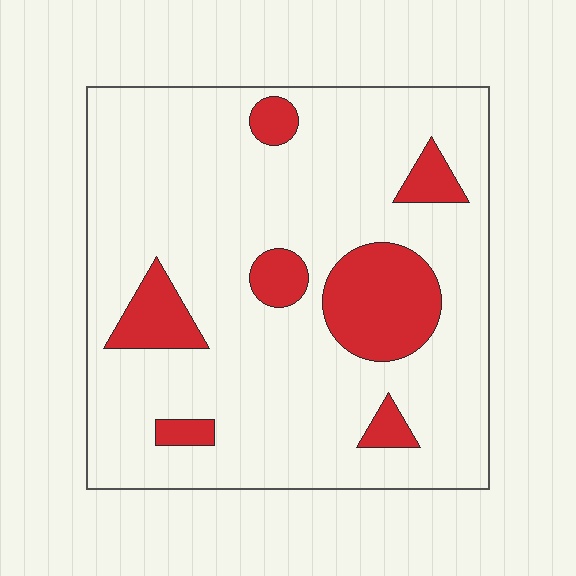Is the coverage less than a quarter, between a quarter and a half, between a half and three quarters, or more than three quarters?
Less than a quarter.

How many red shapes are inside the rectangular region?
7.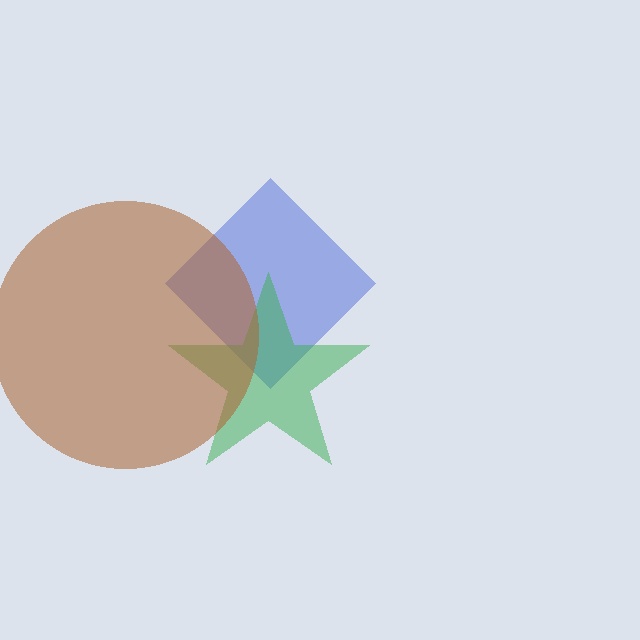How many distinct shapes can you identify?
There are 3 distinct shapes: a blue diamond, a green star, a brown circle.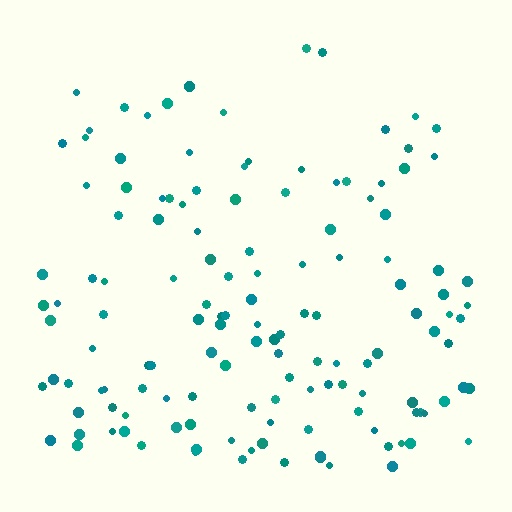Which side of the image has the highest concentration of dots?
The bottom.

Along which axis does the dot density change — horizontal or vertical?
Vertical.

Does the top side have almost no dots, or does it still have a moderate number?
Still a moderate number, just noticeably fewer than the bottom.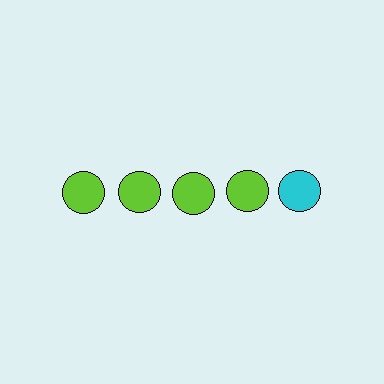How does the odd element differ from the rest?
It has a different color: cyan instead of lime.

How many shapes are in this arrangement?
There are 5 shapes arranged in a grid pattern.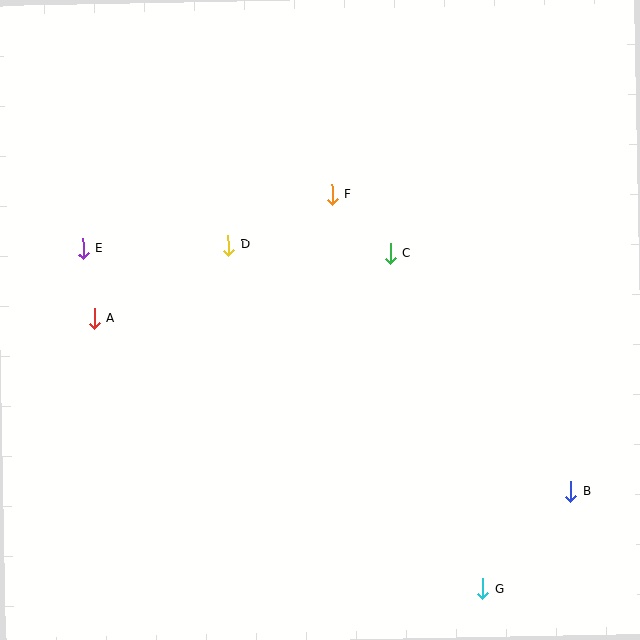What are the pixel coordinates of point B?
Point B is at (571, 492).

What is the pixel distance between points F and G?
The distance between F and G is 422 pixels.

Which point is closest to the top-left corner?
Point E is closest to the top-left corner.